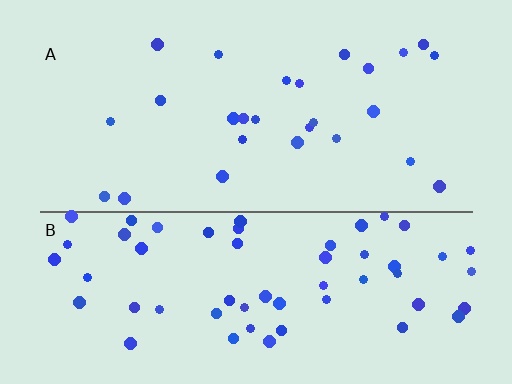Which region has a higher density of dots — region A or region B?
B (the bottom).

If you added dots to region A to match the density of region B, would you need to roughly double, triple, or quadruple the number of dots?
Approximately double.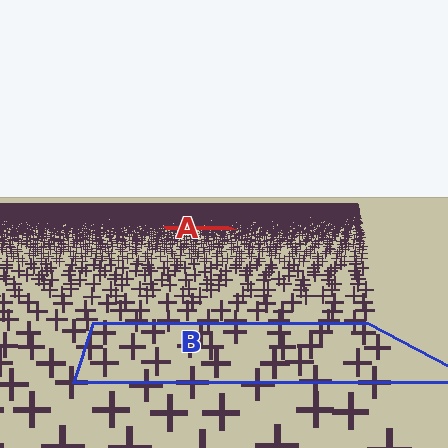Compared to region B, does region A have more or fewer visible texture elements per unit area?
Region A has more texture elements per unit area — they are packed more densely because it is farther away.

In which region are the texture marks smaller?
The texture marks are smaller in region A, because it is farther away.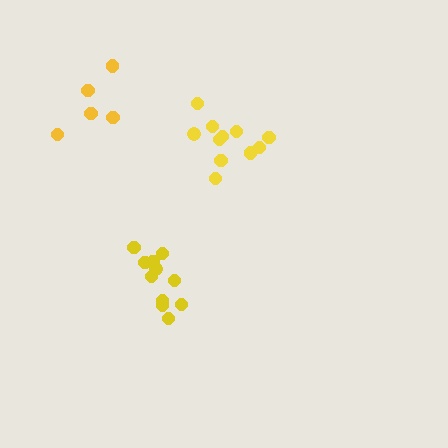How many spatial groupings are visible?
There are 3 spatial groupings.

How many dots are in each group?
Group 1: 11 dots, Group 2: 11 dots, Group 3: 5 dots (27 total).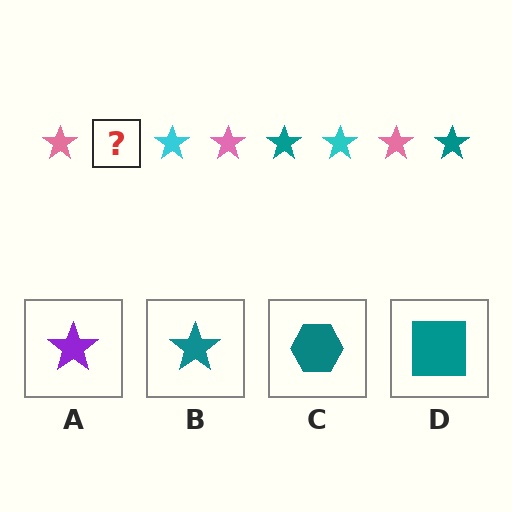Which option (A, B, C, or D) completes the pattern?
B.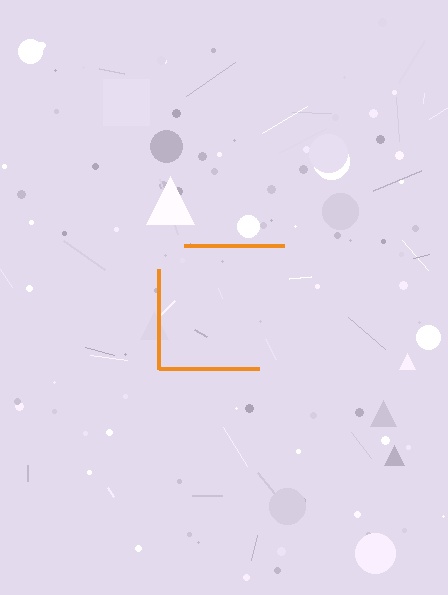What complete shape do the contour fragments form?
The contour fragments form a square.